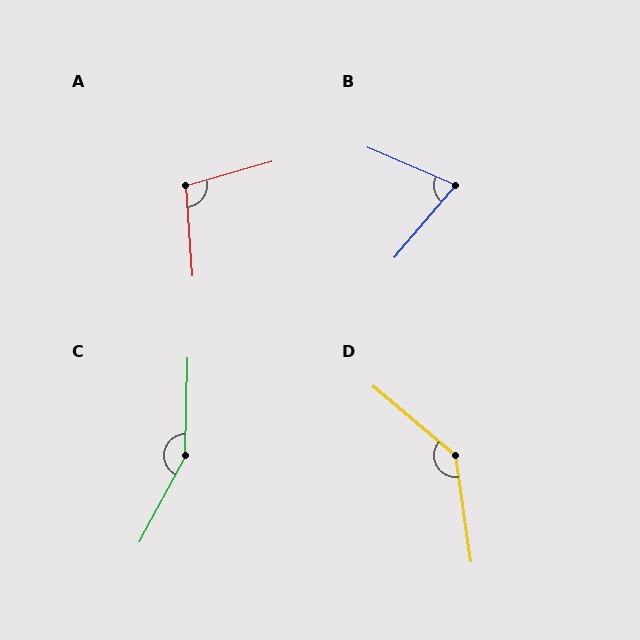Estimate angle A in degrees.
Approximately 102 degrees.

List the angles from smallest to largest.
B (73°), A (102°), D (138°), C (154°).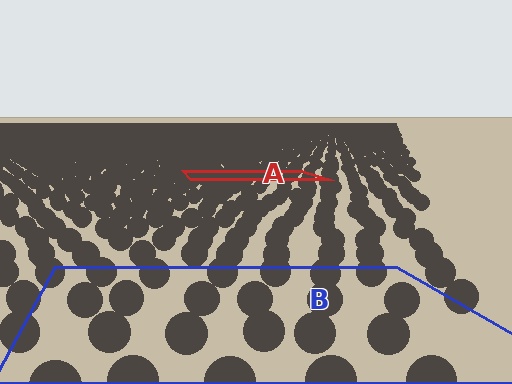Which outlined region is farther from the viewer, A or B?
Region A is farther from the viewer — the texture elements inside it appear smaller and more densely packed.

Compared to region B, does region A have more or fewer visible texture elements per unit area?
Region A has more texture elements per unit area — they are packed more densely because it is farther away.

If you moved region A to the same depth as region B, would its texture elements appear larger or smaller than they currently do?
They would appear larger. At a closer depth, the same texture elements are projected at a bigger on-screen size.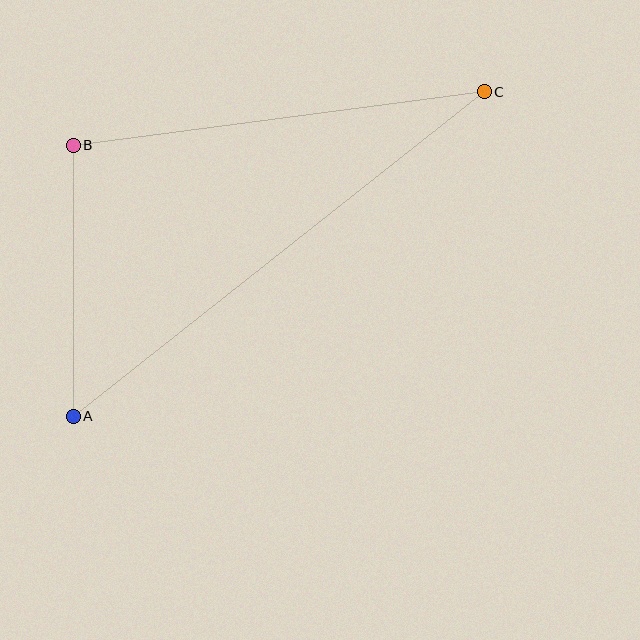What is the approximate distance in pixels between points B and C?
The distance between B and C is approximately 414 pixels.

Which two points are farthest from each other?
Points A and C are farthest from each other.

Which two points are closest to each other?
Points A and B are closest to each other.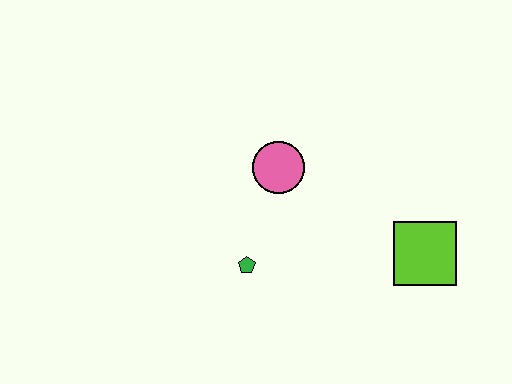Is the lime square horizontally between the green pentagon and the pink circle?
No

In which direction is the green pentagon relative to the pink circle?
The green pentagon is below the pink circle.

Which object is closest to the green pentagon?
The pink circle is closest to the green pentagon.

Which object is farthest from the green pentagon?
The lime square is farthest from the green pentagon.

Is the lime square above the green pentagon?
Yes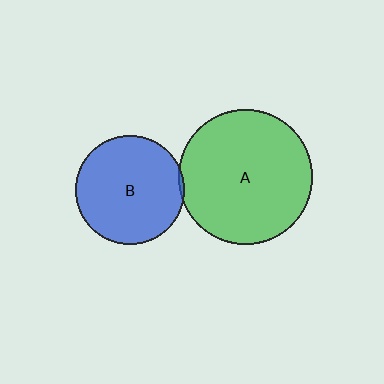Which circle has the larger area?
Circle A (green).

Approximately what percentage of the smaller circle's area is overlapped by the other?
Approximately 5%.